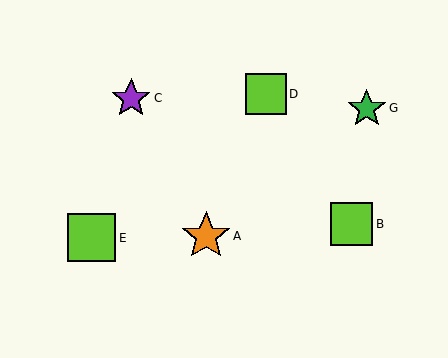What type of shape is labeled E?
Shape E is a lime square.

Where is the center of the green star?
The center of the green star is at (367, 108).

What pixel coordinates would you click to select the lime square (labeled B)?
Click at (351, 224) to select the lime square B.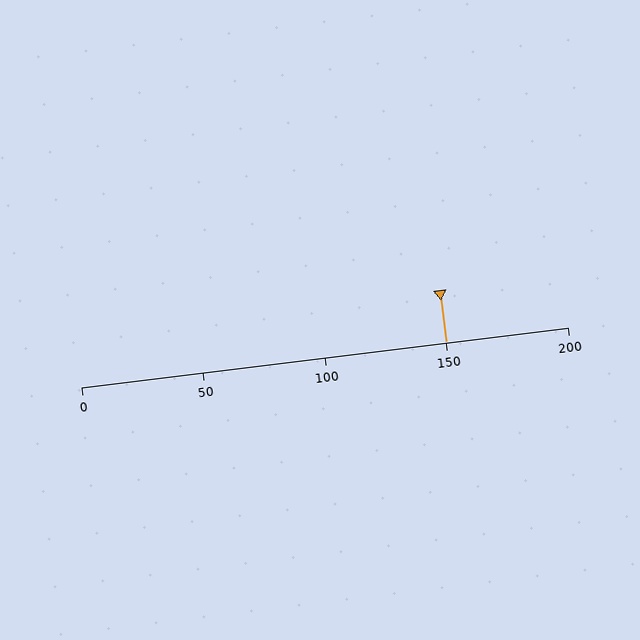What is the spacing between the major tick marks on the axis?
The major ticks are spaced 50 apart.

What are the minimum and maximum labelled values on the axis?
The axis runs from 0 to 200.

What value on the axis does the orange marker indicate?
The marker indicates approximately 150.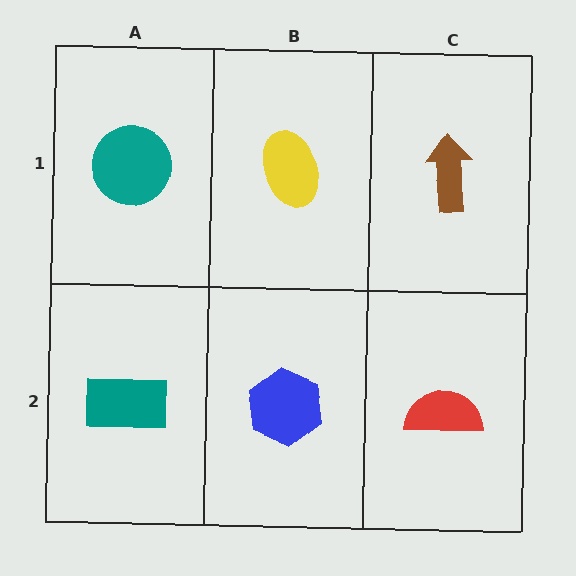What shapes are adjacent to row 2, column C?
A brown arrow (row 1, column C), a blue hexagon (row 2, column B).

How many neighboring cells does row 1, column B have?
3.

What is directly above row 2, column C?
A brown arrow.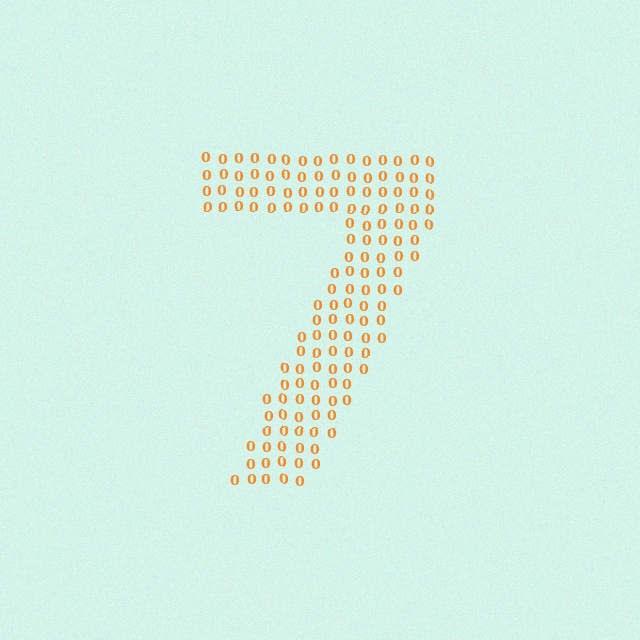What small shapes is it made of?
It is made of small digit 0's.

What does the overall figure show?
The overall figure shows the digit 7.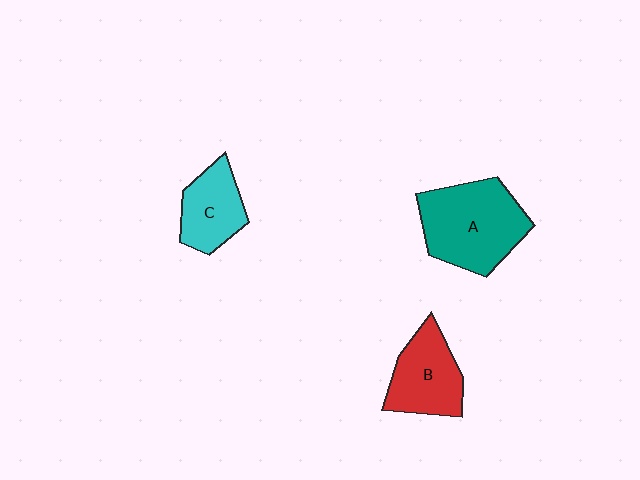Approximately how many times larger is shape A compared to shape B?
Approximately 1.5 times.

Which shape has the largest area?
Shape A (teal).